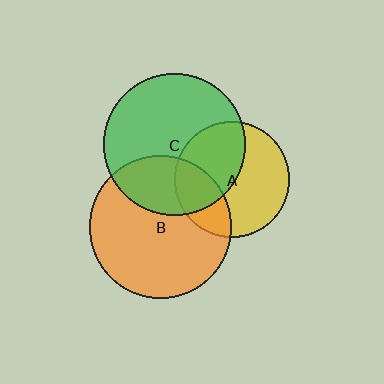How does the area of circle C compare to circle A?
Approximately 1.5 times.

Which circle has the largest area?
Circle B (orange).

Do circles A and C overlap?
Yes.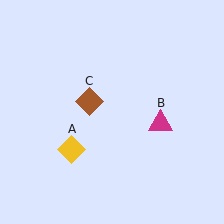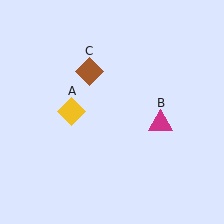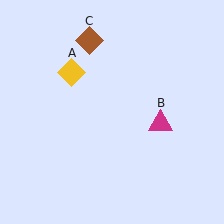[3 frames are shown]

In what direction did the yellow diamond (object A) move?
The yellow diamond (object A) moved up.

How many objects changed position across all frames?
2 objects changed position: yellow diamond (object A), brown diamond (object C).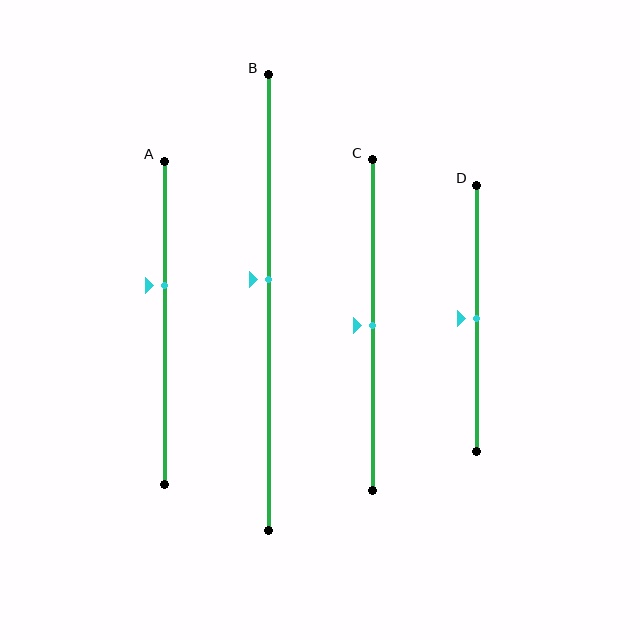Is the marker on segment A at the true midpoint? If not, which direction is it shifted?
No, the marker on segment A is shifted upward by about 12% of the segment length.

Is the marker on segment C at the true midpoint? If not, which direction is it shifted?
Yes, the marker on segment C is at the true midpoint.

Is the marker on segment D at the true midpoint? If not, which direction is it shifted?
Yes, the marker on segment D is at the true midpoint.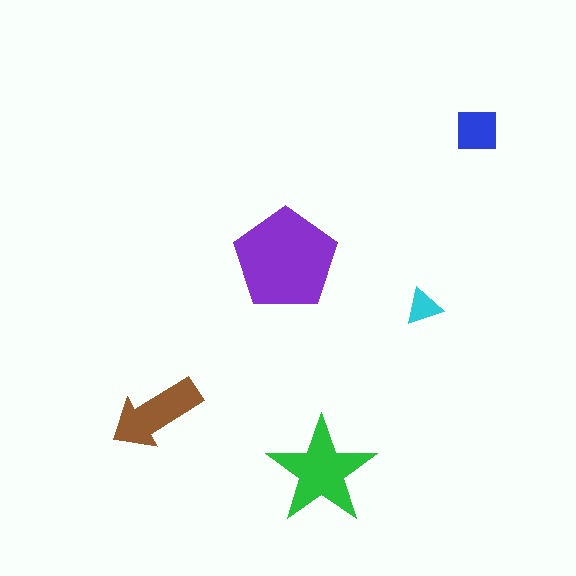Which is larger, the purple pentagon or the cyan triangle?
The purple pentagon.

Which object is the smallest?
The cyan triangle.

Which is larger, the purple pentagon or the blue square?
The purple pentagon.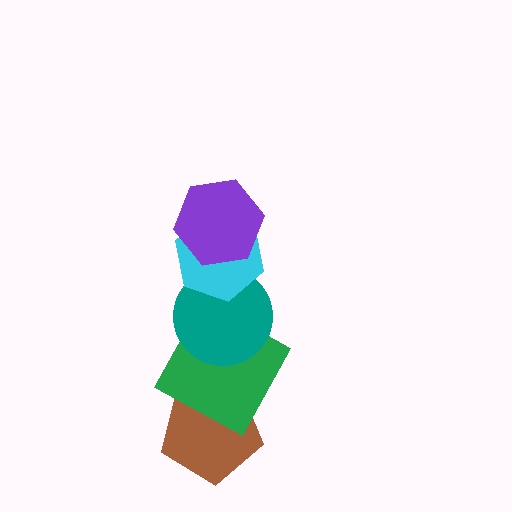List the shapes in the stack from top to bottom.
From top to bottom: the purple hexagon, the cyan hexagon, the teal circle, the green square, the brown pentagon.